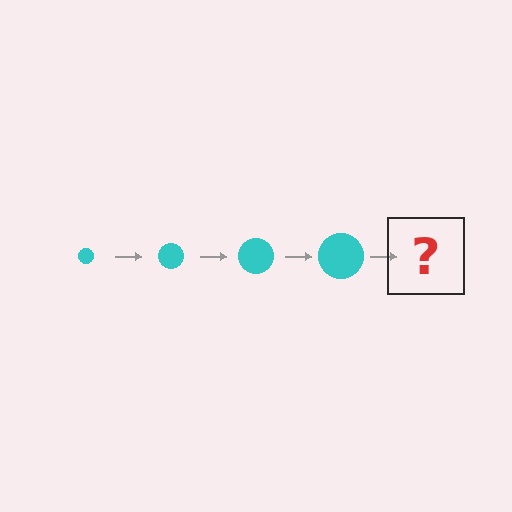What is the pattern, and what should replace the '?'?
The pattern is that the circle gets progressively larger each step. The '?' should be a cyan circle, larger than the previous one.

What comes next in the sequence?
The next element should be a cyan circle, larger than the previous one.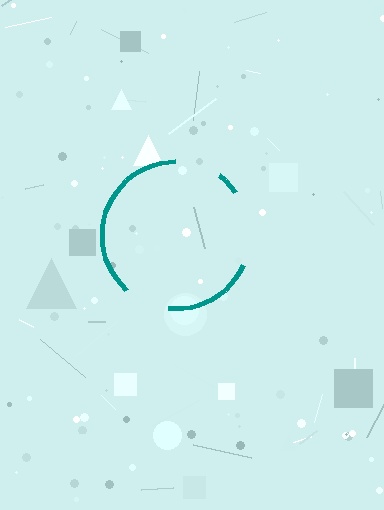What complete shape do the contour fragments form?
The contour fragments form a circle.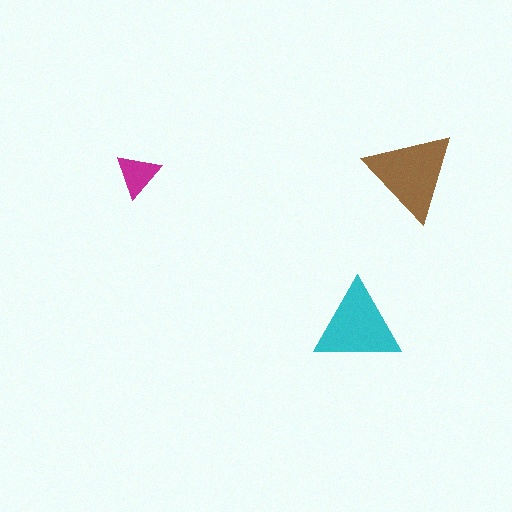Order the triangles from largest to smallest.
the brown one, the cyan one, the magenta one.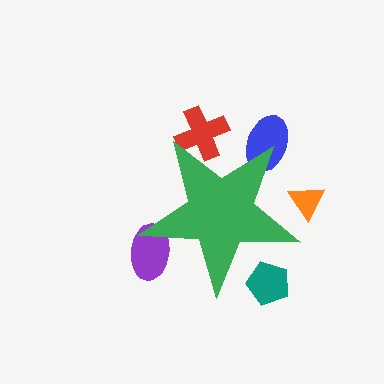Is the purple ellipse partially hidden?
Yes, the purple ellipse is partially hidden behind the green star.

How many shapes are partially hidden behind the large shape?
5 shapes are partially hidden.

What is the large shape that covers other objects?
A green star.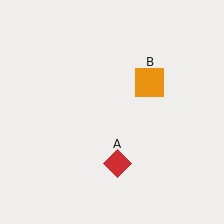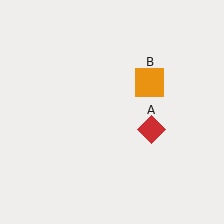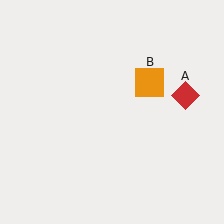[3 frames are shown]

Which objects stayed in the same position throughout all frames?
Orange square (object B) remained stationary.